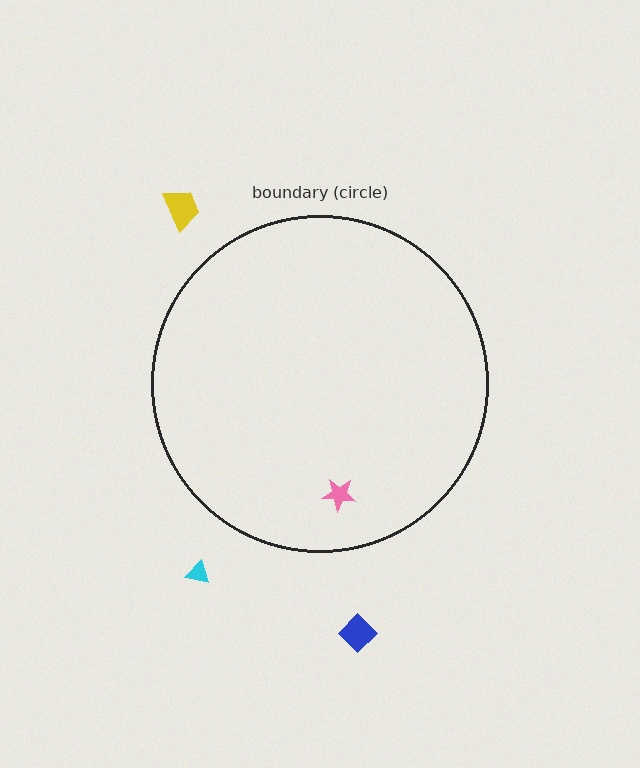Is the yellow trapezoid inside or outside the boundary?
Outside.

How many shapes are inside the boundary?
1 inside, 3 outside.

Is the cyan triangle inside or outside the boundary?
Outside.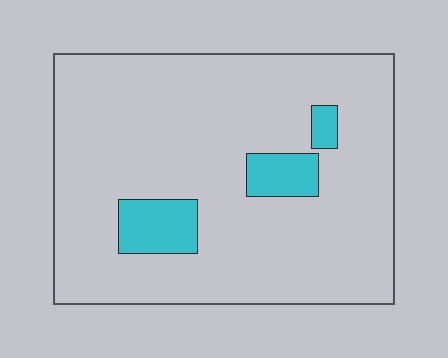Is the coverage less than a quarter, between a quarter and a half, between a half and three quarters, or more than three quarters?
Less than a quarter.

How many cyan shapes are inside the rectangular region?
3.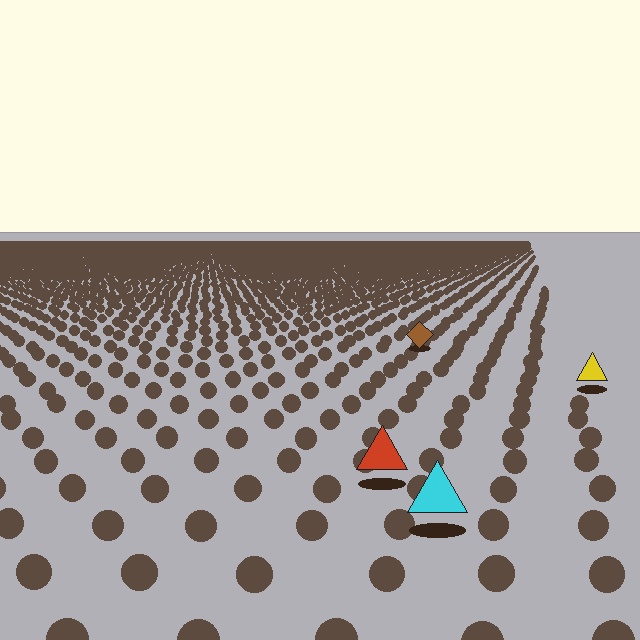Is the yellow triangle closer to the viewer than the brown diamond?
Yes. The yellow triangle is closer — you can tell from the texture gradient: the ground texture is coarser near it.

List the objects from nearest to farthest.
From nearest to farthest: the cyan triangle, the red triangle, the yellow triangle, the brown diamond.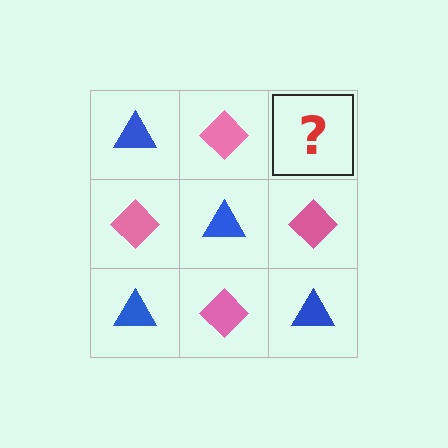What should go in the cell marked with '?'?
The missing cell should contain a blue triangle.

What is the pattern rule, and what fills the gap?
The rule is that it alternates blue triangle and pink diamond in a checkerboard pattern. The gap should be filled with a blue triangle.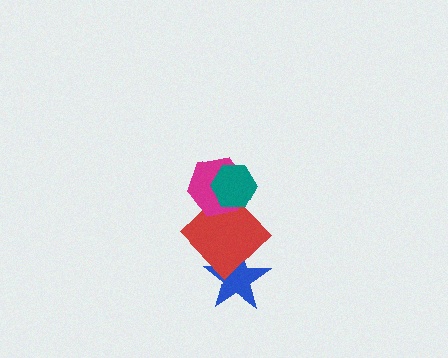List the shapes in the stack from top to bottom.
From top to bottom: the teal hexagon, the magenta hexagon, the red diamond, the blue star.